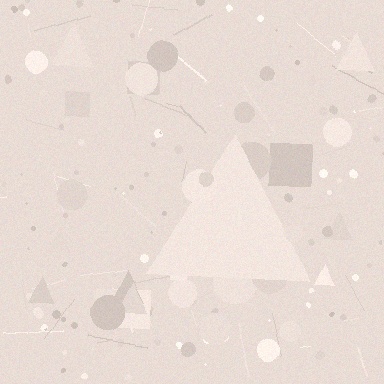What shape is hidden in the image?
A triangle is hidden in the image.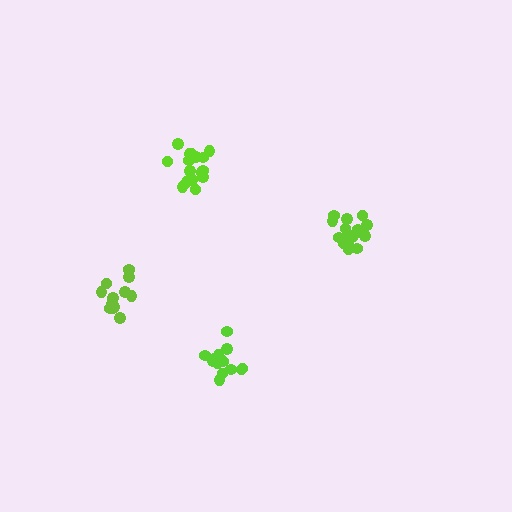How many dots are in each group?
Group 1: 16 dots, Group 2: 12 dots, Group 3: 16 dots, Group 4: 16 dots (60 total).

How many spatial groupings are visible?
There are 4 spatial groupings.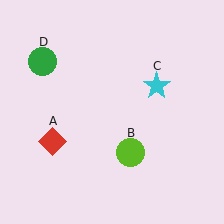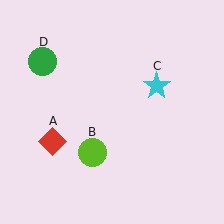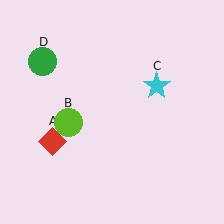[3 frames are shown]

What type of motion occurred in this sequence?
The lime circle (object B) rotated clockwise around the center of the scene.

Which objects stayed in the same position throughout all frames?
Red diamond (object A) and cyan star (object C) and green circle (object D) remained stationary.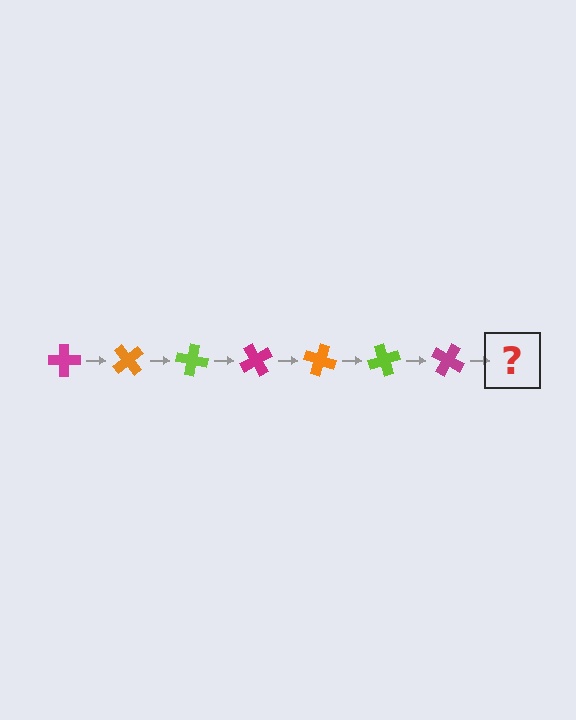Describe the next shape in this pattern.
It should be an orange cross, rotated 350 degrees from the start.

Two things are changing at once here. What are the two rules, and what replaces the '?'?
The two rules are that it rotates 50 degrees each step and the color cycles through magenta, orange, and lime. The '?' should be an orange cross, rotated 350 degrees from the start.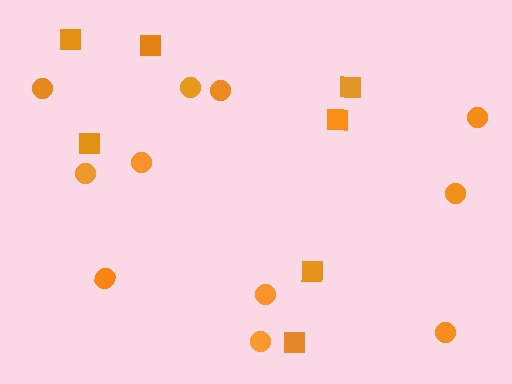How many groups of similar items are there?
There are 2 groups: one group of circles (11) and one group of squares (7).